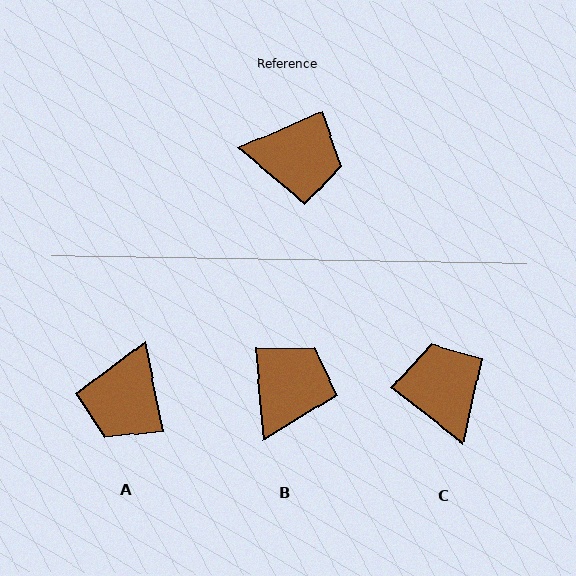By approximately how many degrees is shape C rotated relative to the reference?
Approximately 118 degrees counter-clockwise.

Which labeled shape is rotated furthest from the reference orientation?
C, about 118 degrees away.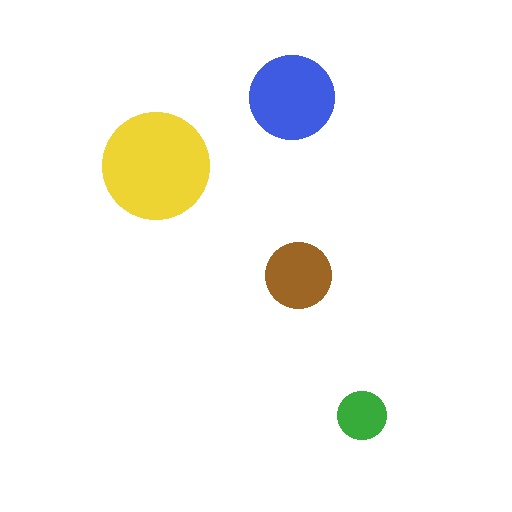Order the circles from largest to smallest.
the yellow one, the blue one, the brown one, the green one.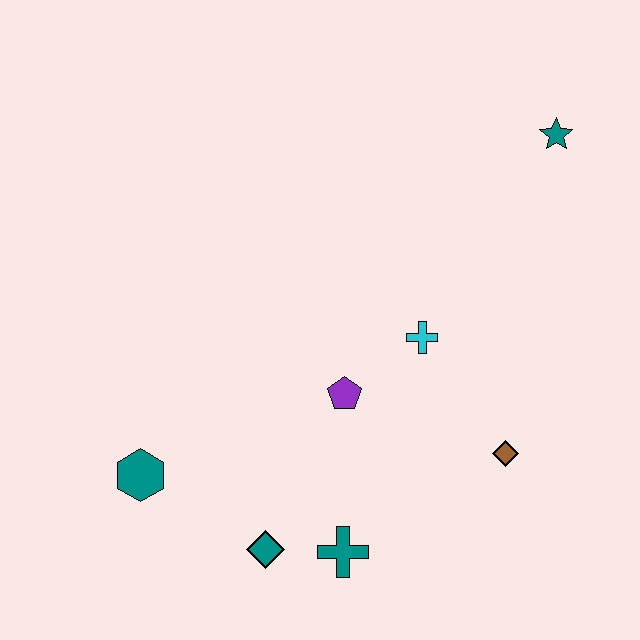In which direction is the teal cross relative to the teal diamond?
The teal cross is to the right of the teal diamond.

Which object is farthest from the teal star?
The teal hexagon is farthest from the teal star.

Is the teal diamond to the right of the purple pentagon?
No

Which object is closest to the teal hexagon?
The teal diamond is closest to the teal hexagon.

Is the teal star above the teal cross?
Yes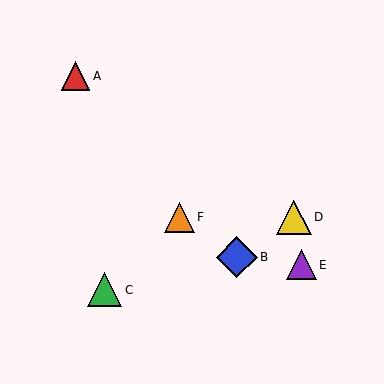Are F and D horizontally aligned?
Yes, both are at y≈217.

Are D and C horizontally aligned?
No, D is at y≈217 and C is at y≈290.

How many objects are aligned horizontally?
2 objects (D, F) are aligned horizontally.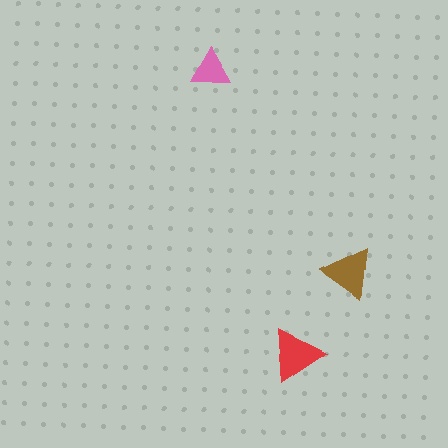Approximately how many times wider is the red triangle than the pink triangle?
About 1.5 times wider.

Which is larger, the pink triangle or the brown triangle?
The brown one.